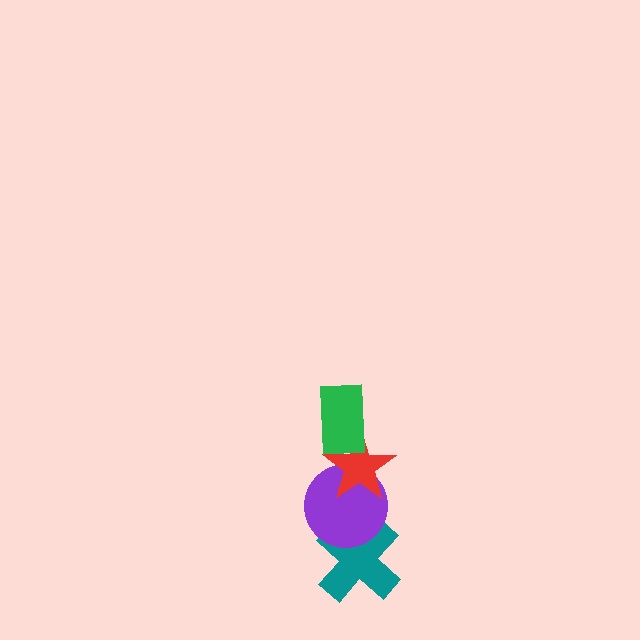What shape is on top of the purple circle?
The red star is on top of the purple circle.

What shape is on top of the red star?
The green rectangle is on top of the red star.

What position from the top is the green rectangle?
The green rectangle is 1st from the top.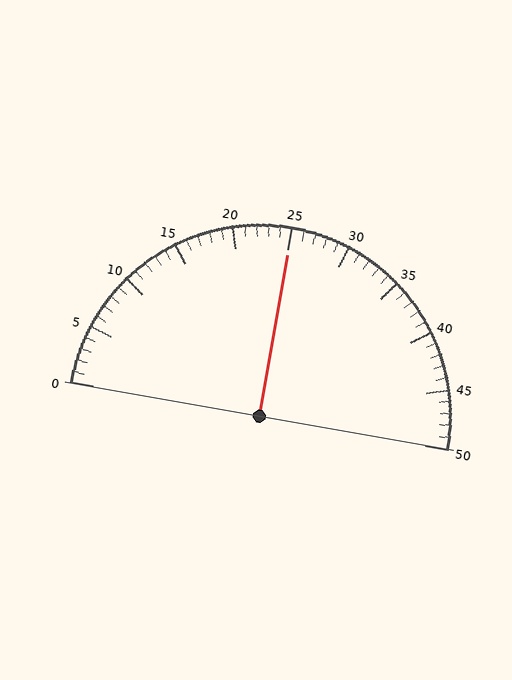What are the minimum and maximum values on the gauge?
The gauge ranges from 0 to 50.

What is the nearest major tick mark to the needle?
The nearest major tick mark is 25.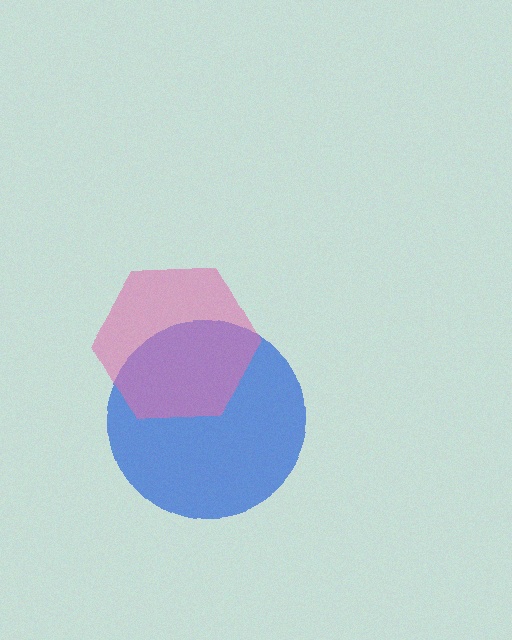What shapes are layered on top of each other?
The layered shapes are: a blue circle, a pink hexagon.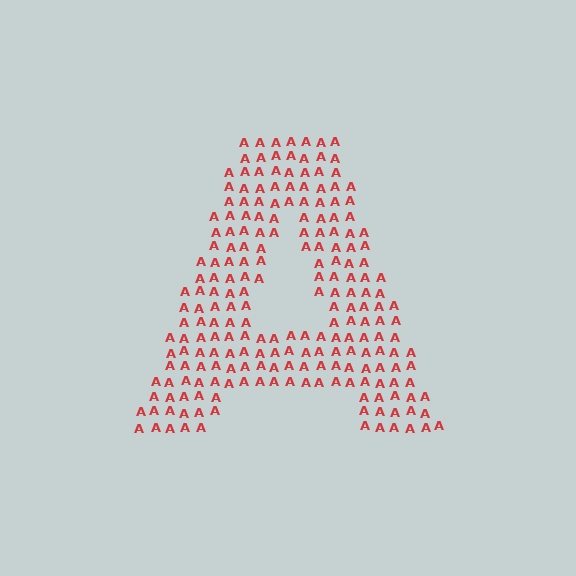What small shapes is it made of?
It is made of small letter A's.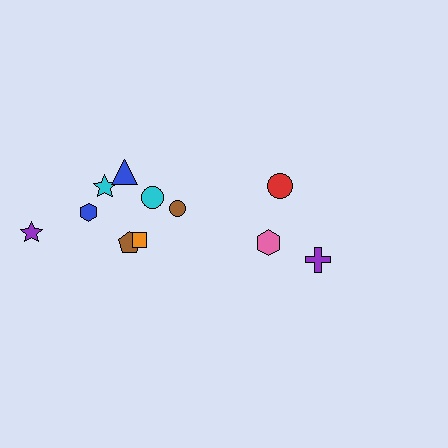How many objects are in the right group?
There are 3 objects.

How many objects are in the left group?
There are 8 objects.